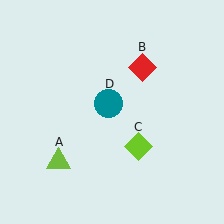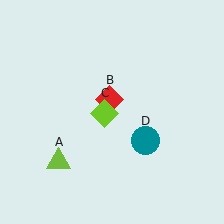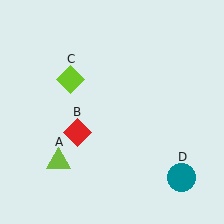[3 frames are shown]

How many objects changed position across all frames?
3 objects changed position: red diamond (object B), lime diamond (object C), teal circle (object D).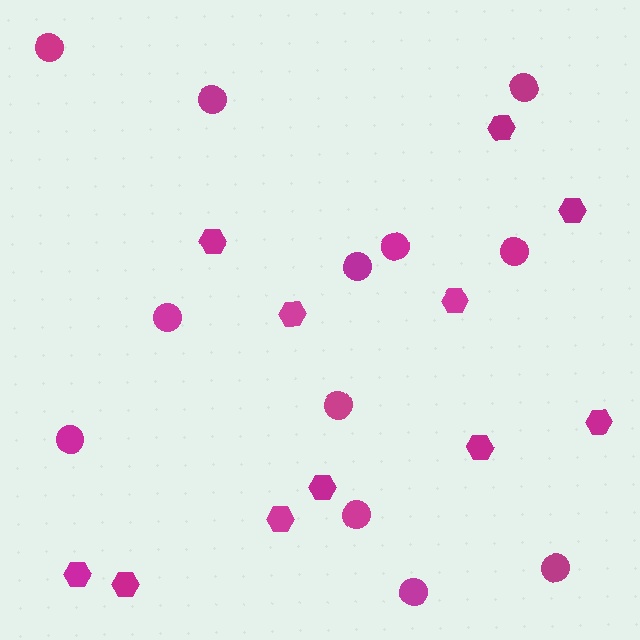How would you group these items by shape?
There are 2 groups: one group of circles (12) and one group of hexagons (11).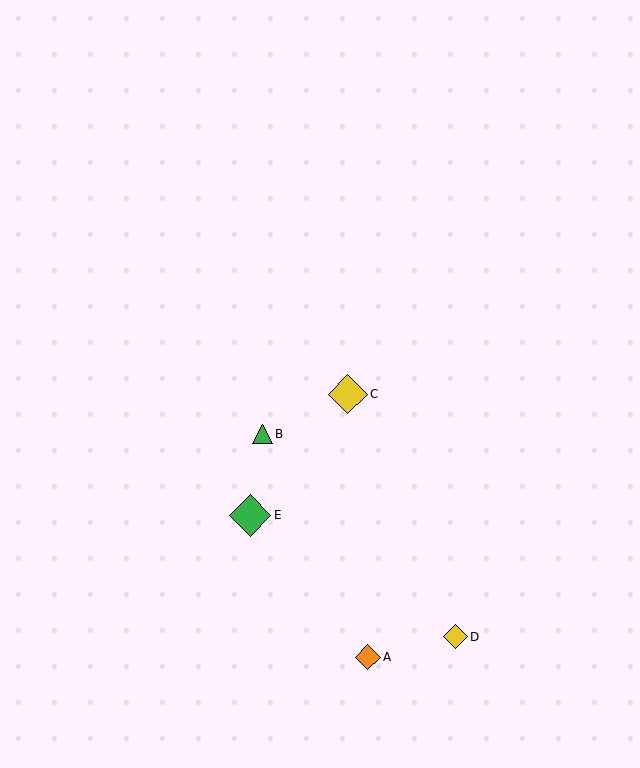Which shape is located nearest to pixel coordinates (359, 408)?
The yellow diamond (labeled C) at (348, 394) is nearest to that location.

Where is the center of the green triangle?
The center of the green triangle is at (262, 434).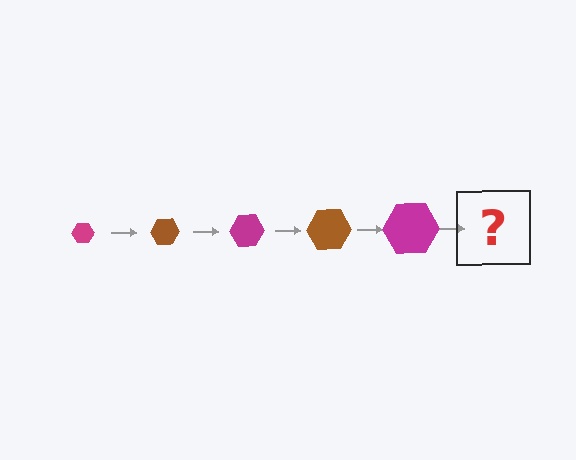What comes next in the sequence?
The next element should be a brown hexagon, larger than the previous one.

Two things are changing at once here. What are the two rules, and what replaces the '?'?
The two rules are that the hexagon grows larger each step and the color cycles through magenta and brown. The '?' should be a brown hexagon, larger than the previous one.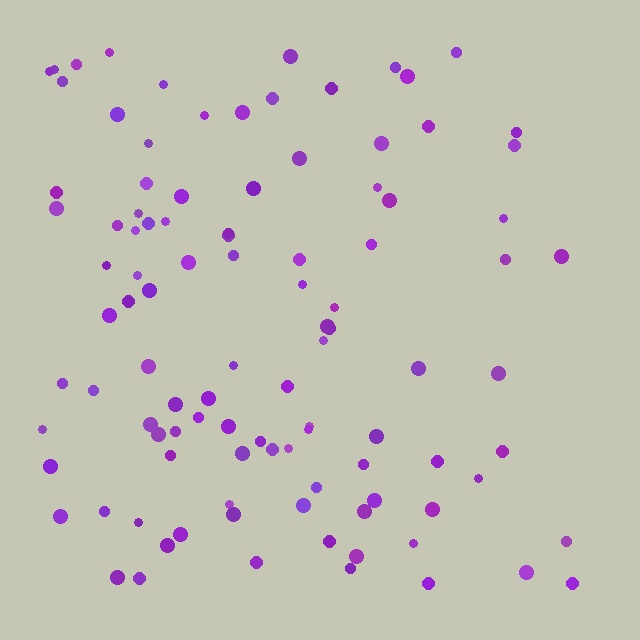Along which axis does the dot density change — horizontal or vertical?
Horizontal.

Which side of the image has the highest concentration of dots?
The left.